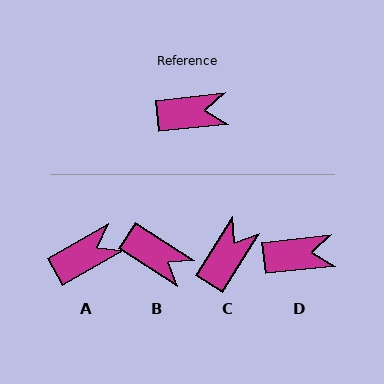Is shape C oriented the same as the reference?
No, it is off by about 52 degrees.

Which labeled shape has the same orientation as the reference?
D.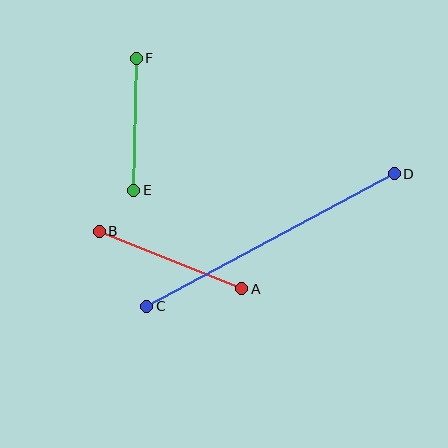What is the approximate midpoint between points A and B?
The midpoint is at approximately (170, 260) pixels.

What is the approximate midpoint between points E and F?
The midpoint is at approximately (135, 124) pixels.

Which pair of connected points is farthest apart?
Points C and D are farthest apart.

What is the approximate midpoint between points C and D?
The midpoint is at approximately (271, 240) pixels.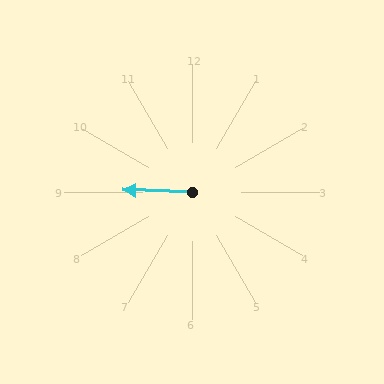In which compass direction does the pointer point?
West.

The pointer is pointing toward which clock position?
Roughly 9 o'clock.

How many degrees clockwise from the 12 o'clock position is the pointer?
Approximately 272 degrees.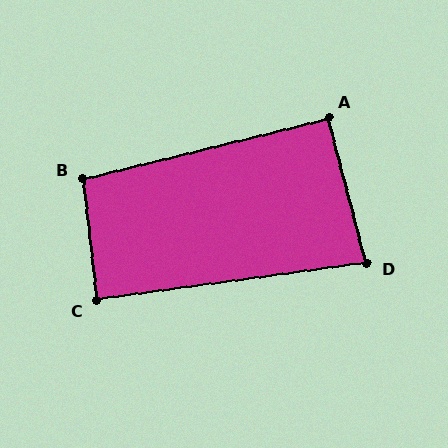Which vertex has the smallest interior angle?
D, at approximately 83 degrees.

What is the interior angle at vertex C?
Approximately 89 degrees (approximately right).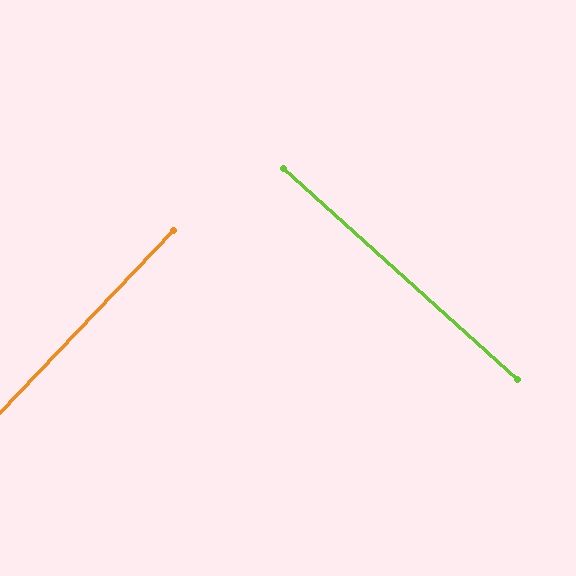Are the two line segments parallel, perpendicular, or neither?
Perpendicular — they meet at approximately 88°.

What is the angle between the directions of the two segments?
Approximately 88 degrees.